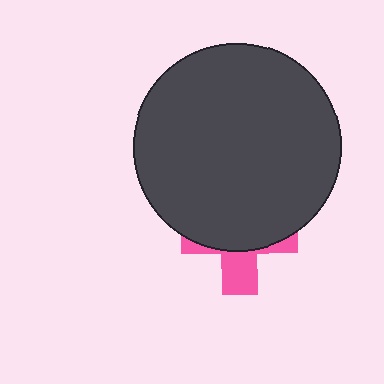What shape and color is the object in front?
The object in front is a dark gray circle.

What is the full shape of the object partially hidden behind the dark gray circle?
The partially hidden object is a pink cross.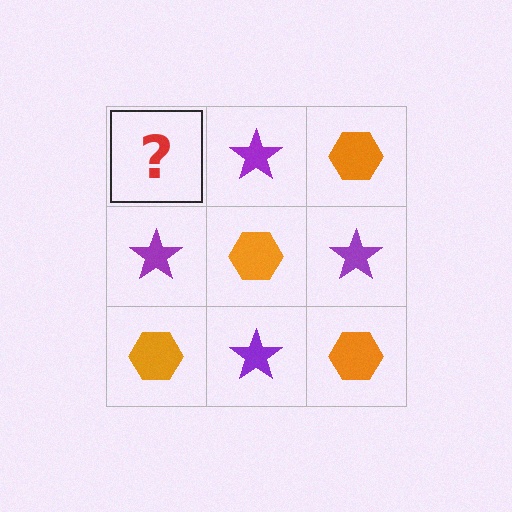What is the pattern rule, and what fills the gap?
The rule is that it alternates orange hexagon and purple star in a checkerboard pattern. The gap should be filled with an orange hexagon.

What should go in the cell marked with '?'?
The missing cell should contain an orange hexagon.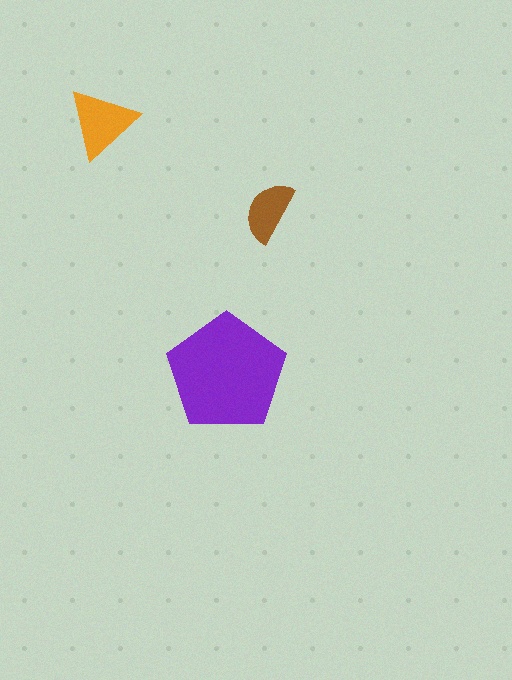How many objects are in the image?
There are 3 objects in the image.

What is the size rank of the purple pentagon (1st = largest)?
1st.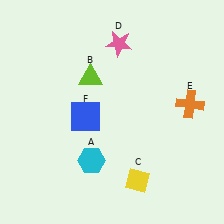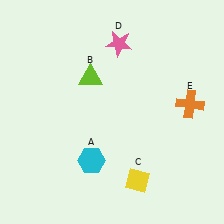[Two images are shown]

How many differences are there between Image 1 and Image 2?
There is 1 difference between the two images.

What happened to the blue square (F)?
The blue square (F) was removed in Image 2. It was in the bottom-left area of Image 1.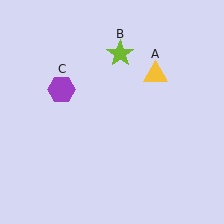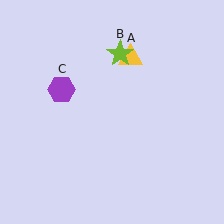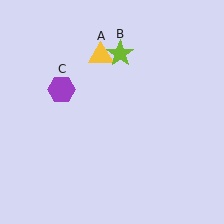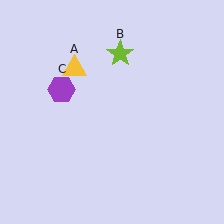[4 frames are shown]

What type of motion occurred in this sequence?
The yellow triangle (object A) rotated counterclockwise around the center of the scene.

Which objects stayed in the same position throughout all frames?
Lime star (object B) and purple hexagon (object C) remained stationary.